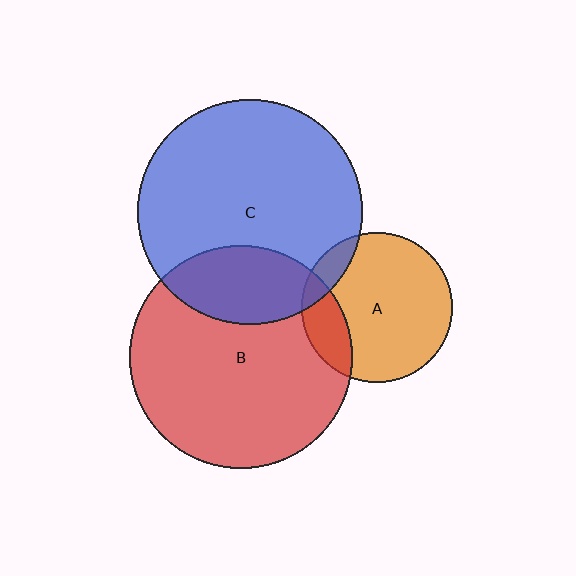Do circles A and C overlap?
Yes.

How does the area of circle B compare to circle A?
Approximately 2.2 times.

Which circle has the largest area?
Circle C (blue).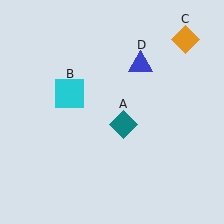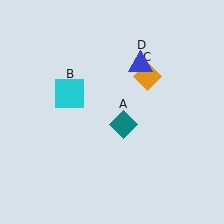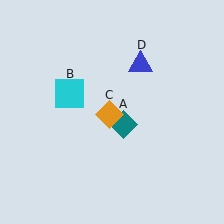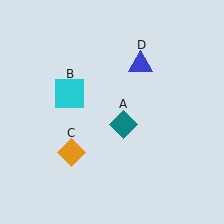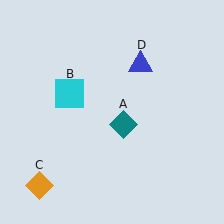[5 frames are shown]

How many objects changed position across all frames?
1 object changed position: orange diamond (object C).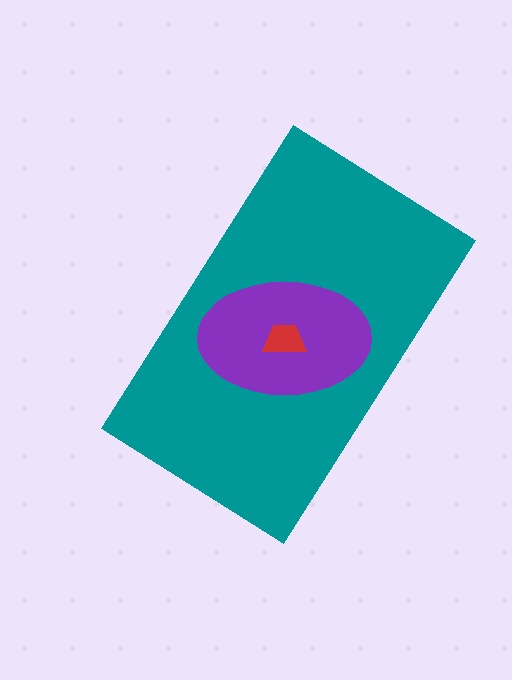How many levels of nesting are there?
3.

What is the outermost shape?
The teal rectangle.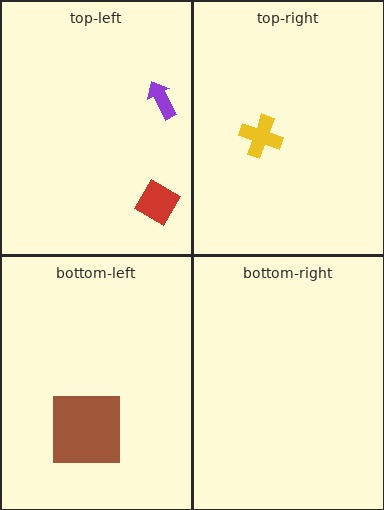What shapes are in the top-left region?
The red diamond, the purple arrow.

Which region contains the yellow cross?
The top-right region.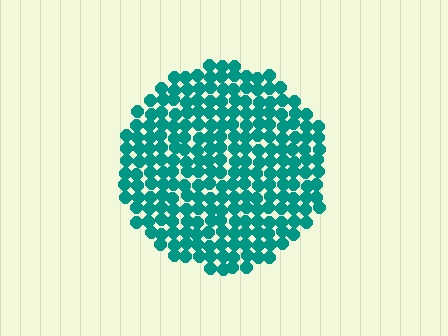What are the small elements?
The small elements are circles.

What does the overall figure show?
The overall figure shows a circle.